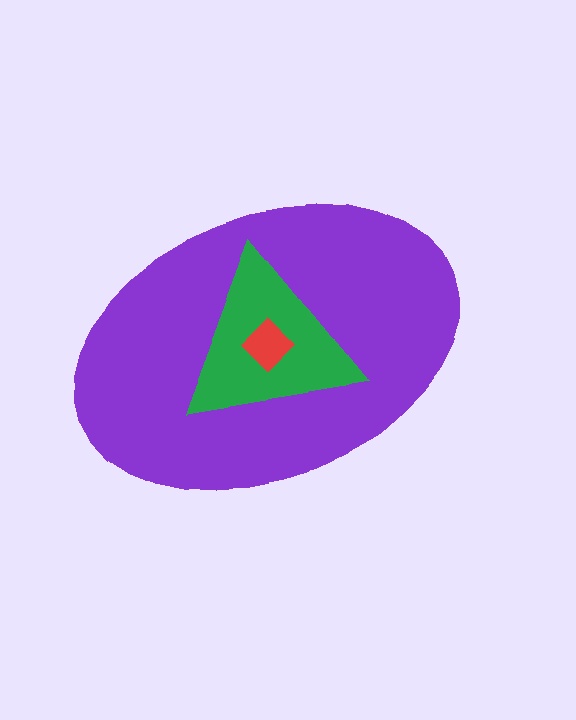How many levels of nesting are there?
3.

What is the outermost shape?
The purple ellipse.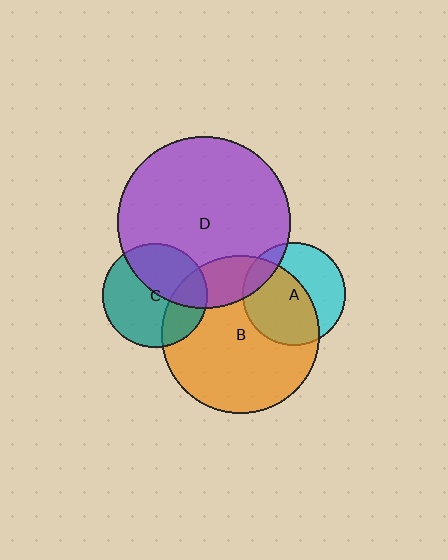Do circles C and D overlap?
Yes.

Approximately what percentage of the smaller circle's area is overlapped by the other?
Approximately 40%.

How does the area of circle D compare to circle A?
Approximately 2.8 times.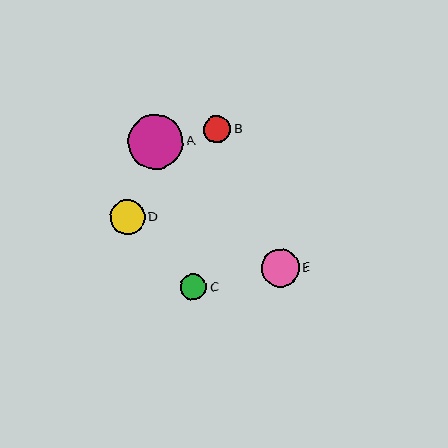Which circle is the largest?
Circle A is the largest with a size of approximately 56 pixels.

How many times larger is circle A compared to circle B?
Circle A is approximately 2.0 times the size of circle B.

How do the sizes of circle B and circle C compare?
Circle B and circle C are approximately the same size.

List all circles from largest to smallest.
From largest to smallest: A, E, D, B, C.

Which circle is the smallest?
Circle C is the smallest with a size of approximately 26 pixels.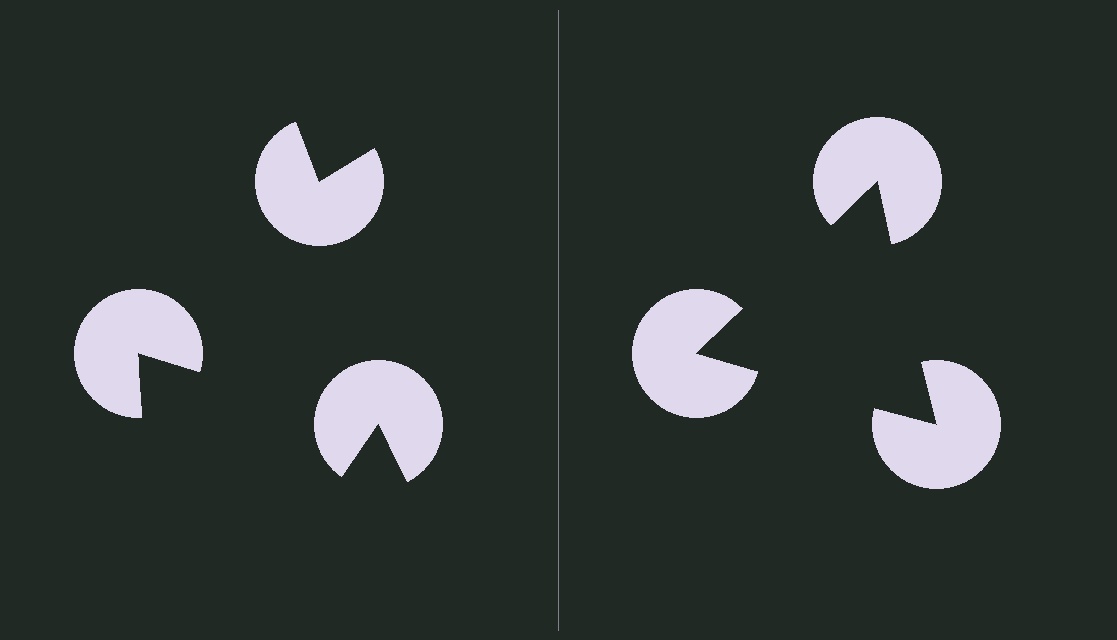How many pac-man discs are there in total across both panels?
6 — 3 on each side.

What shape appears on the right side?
An illusory triangle.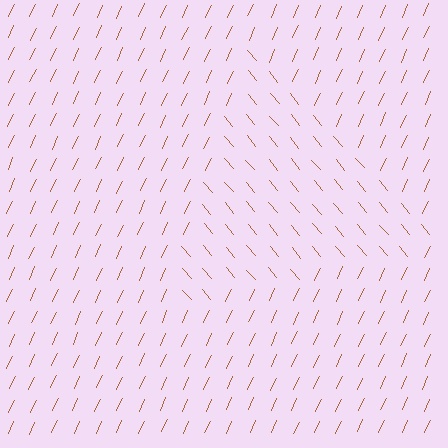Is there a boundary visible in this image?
Yes, there is a texture boundary formed by a change in line orientation.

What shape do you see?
I see a triangle.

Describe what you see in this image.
The image is filled with small brown line segments. A triangle region in the image has lines oriented differently from the surrounding lines, creating a visible texture boundary.